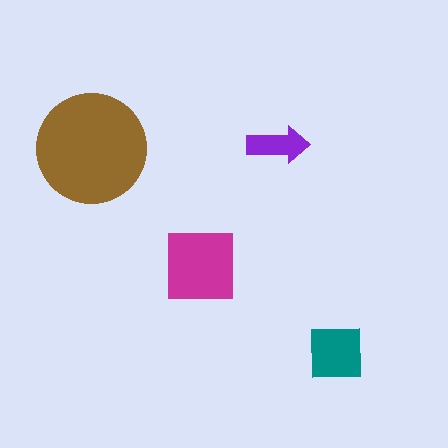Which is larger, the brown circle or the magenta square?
The brown circle.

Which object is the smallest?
The purple arrow.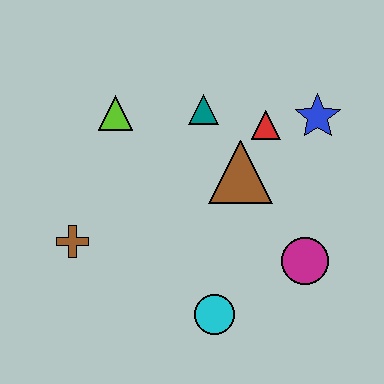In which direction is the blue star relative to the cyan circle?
The blue star is above the cyan circle.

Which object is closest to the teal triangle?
The red triangle is closest to the teal triangle.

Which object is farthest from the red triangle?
The brown cross is farthest from the red triangle.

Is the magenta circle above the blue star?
No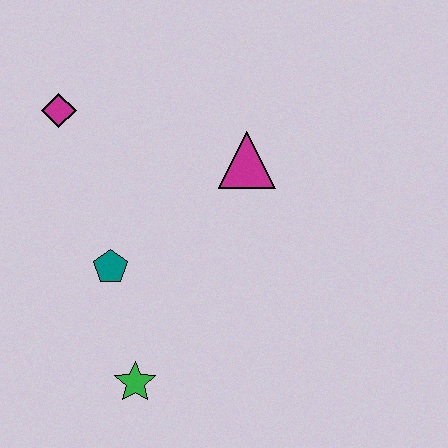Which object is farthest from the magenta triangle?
The green star is farthest from the magenta triangle.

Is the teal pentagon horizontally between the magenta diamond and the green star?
Yes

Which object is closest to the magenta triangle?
The teal pentagon is closest to the magenta triangle.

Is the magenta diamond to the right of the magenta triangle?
No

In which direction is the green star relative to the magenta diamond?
The green star is below the magenta diamond.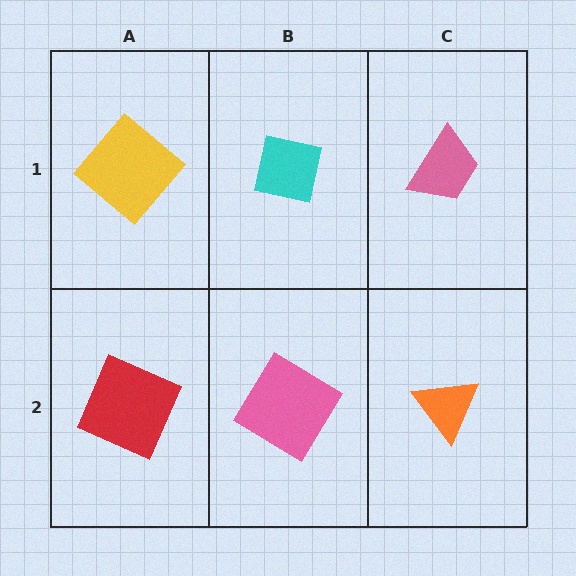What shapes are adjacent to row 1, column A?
A red square (row 2, column A), a cyan square (row 1, column B).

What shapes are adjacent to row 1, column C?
An orange triangle (row 2, column C), a cyan square (row 1, column B).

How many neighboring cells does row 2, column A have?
2.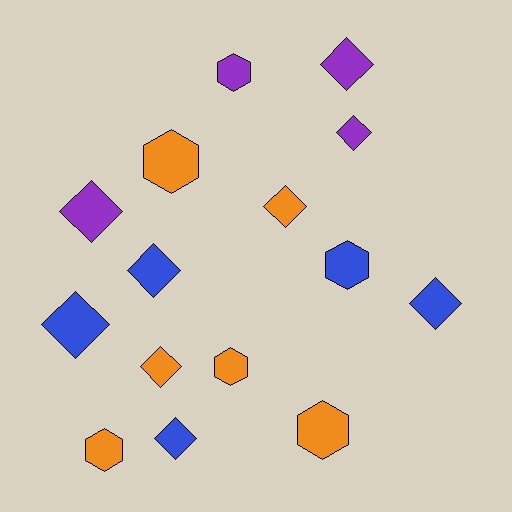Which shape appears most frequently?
Diamond, with 9 objects.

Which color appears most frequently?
Orange, with 6 objects.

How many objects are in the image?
There are 15 objects.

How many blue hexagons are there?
There is 1 blue hexagon.